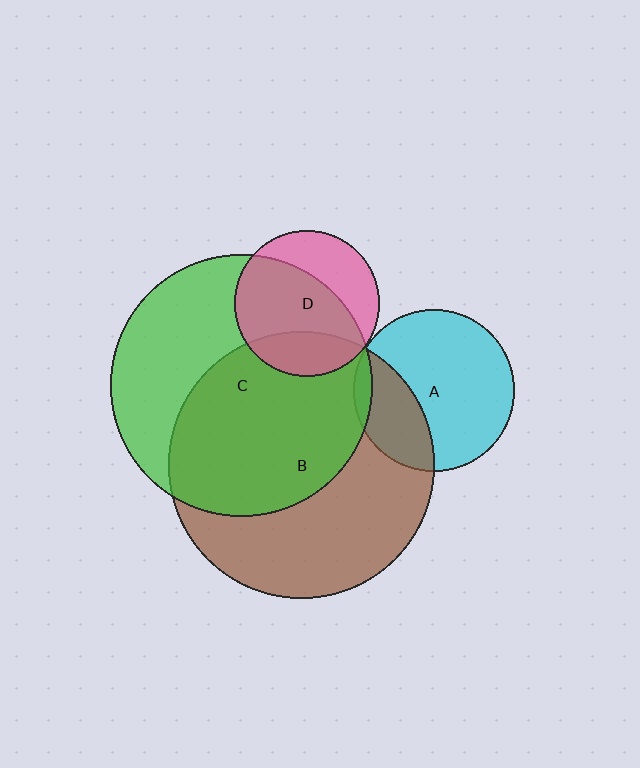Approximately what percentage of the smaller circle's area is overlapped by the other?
Approximately 5%.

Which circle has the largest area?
Circle B (brown).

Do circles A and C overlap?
Yes.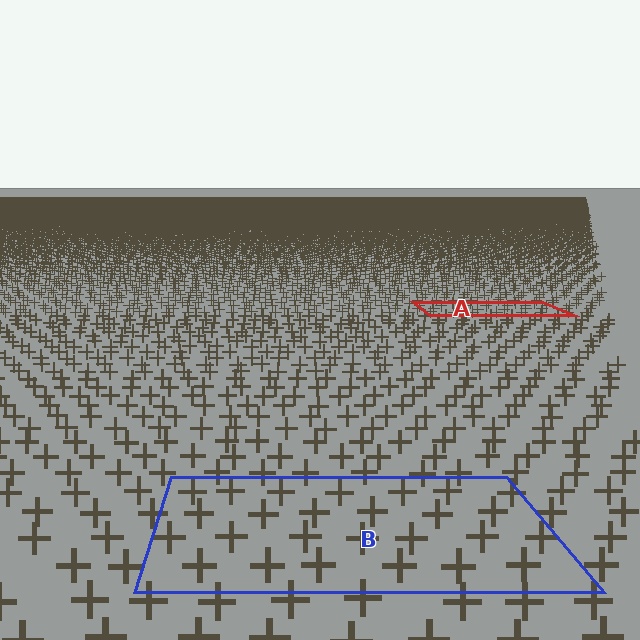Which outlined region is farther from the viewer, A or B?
Region A is farther from the viewer — the texture elements inside it appear smaller and more densely packed.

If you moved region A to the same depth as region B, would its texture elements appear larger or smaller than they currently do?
They would appear larger. At a closer depth, the same texture elements are projected at a bigger on-screen size.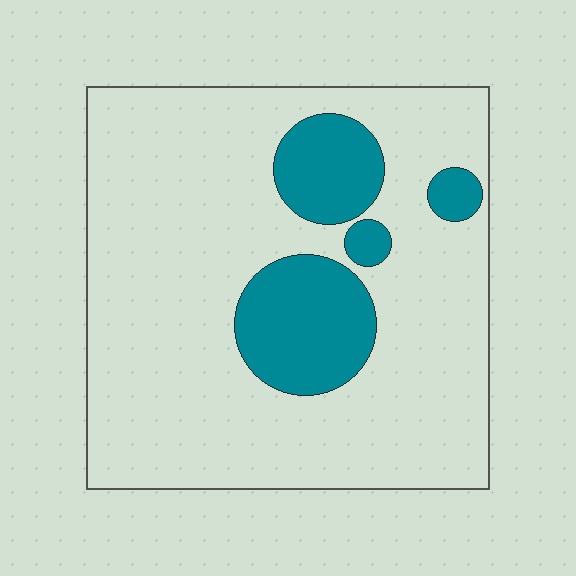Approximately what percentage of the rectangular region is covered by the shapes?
Approximately 20%.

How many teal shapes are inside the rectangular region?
4.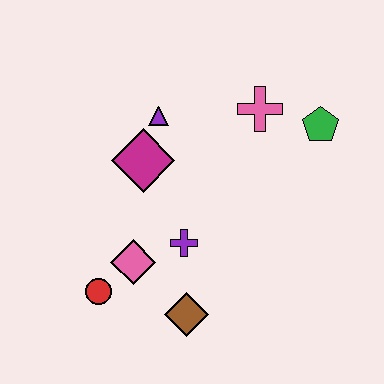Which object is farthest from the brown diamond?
The green pentagon is farthest from the brown diamond.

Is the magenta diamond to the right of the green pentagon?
No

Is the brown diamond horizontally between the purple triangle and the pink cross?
Yes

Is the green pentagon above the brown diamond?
Yes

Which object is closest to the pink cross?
The green pentagon is closest to the pink cross.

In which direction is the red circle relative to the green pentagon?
The red circle is to the left of the green pentagon.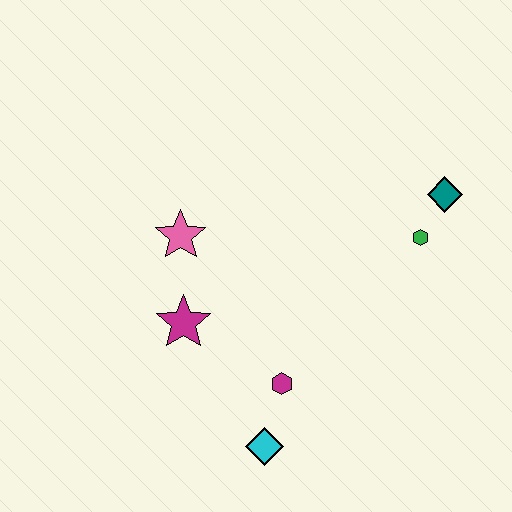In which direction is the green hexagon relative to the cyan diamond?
The green hexagon is above the cyan diamond.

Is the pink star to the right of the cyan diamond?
No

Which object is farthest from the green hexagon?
The cyan diamond is farthest from the green hexagon.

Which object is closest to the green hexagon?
The teal diamond is closest to the green hexagon.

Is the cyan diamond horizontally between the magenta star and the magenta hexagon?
Yes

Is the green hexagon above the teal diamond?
No